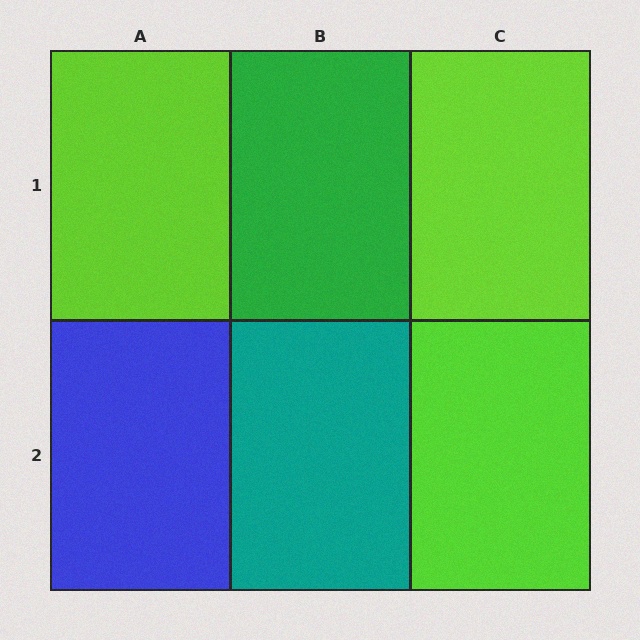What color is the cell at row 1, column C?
Lime.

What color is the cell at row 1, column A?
Lime.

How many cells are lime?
3 cells are lime.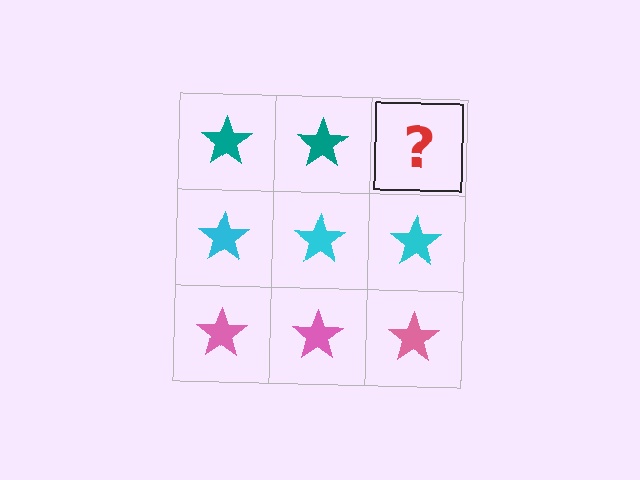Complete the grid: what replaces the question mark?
The question mark should be replaced with a teal star.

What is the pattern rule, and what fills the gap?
The rule is that each row has a consistent color. The gap should be filled with a teal star.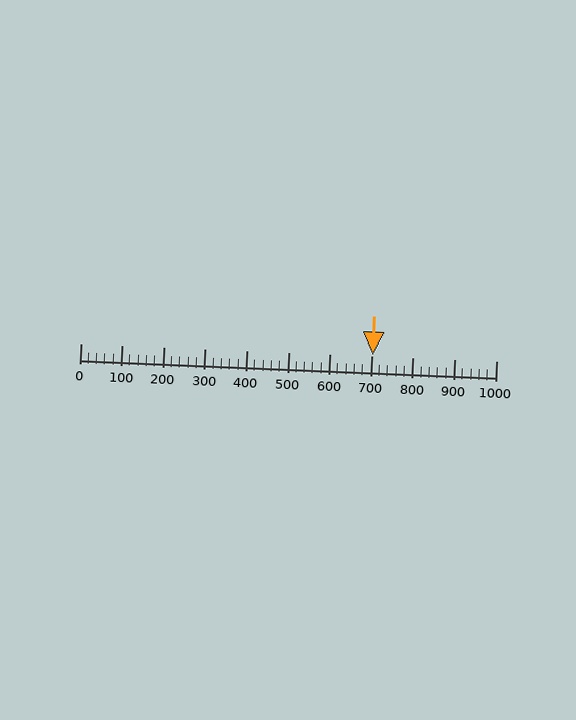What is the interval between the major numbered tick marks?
The major tick marks are spaced 100 units apart.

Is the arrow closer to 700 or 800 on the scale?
The arrow is closer to 700.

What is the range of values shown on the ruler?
The ruler shows values from 0 to 1000.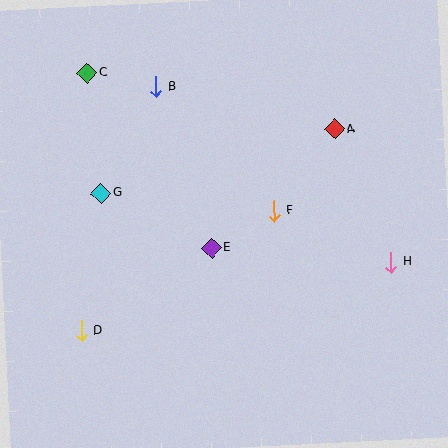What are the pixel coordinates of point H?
Point H is at (391, 262).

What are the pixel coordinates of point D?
Point D is at (82, 331).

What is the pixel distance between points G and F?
The distance between G and F is 174 pixels.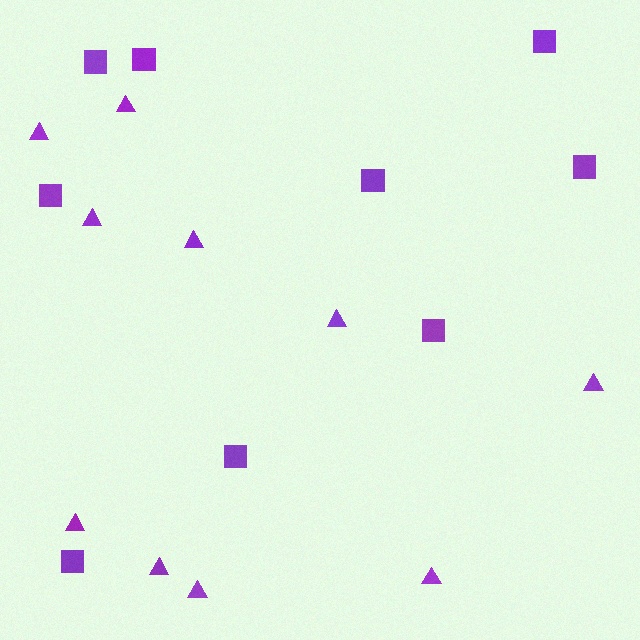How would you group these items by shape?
There are 2 groups: one group of squares (9) and one group of triangles (10).